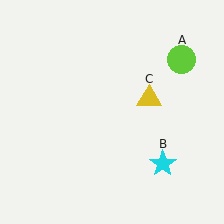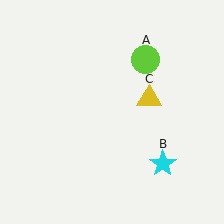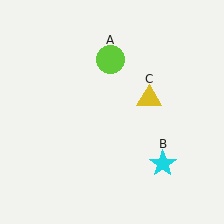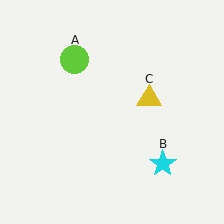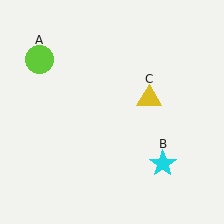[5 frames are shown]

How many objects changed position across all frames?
1 object changed position: lime circle (object A).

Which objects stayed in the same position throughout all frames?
Cyan star (object B) and yellow triangle (object C) remained stationary.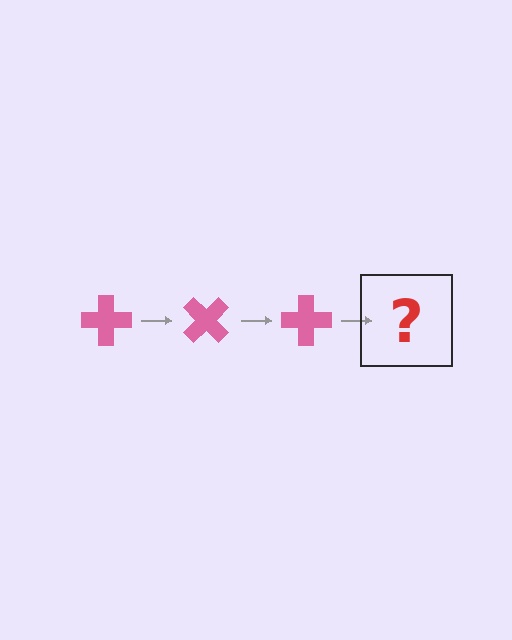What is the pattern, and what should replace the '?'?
The pattern is that the cross rotates 45 degrees each step. The '?' should be a pink cross rotated 135 degrees.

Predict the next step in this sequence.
The next step is a pink cross rotated 135 degrees.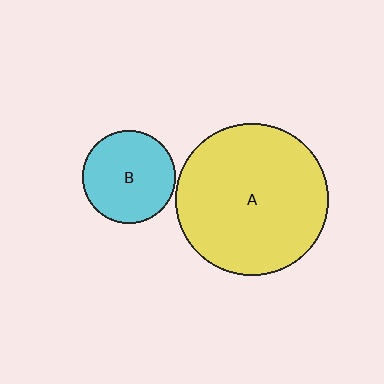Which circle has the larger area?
Circle A (yellow).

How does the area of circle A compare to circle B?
Approximately 2.7 times.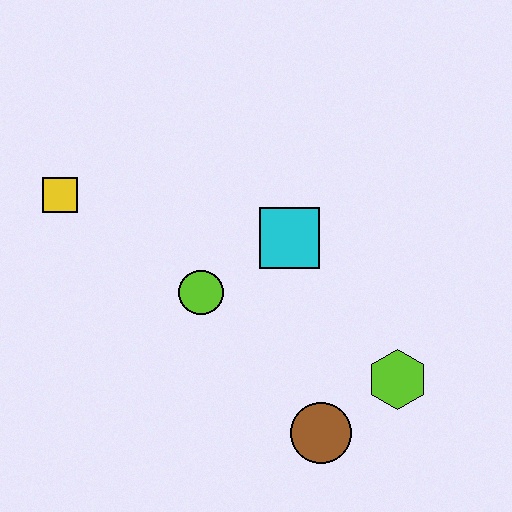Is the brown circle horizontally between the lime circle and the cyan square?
No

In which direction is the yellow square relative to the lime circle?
The yellow square is to the left of the lime circle.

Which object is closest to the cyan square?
The lime circle is closest to the cyan square.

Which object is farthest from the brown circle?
The yellow square is farthest from the brown circle.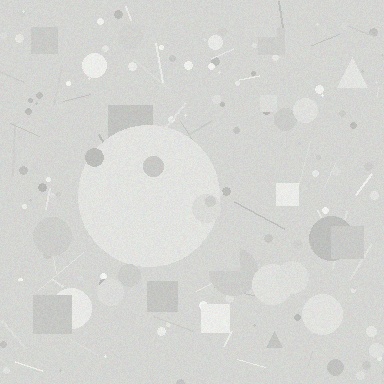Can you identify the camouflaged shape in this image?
The camouflaged shape is a circle.